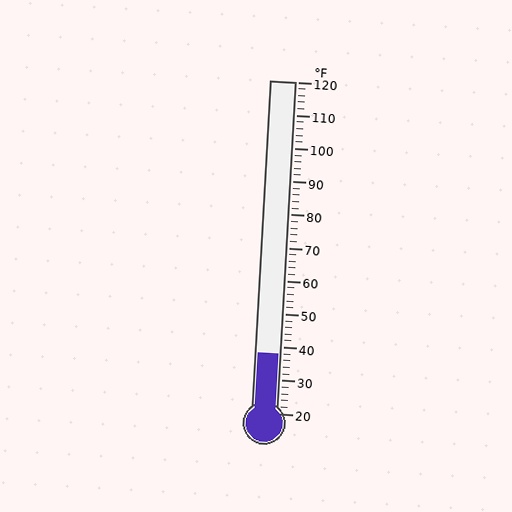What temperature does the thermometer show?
The thermometer shows approximately 38°F.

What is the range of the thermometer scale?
The thermometer scale ranges from 20°F to 120°F.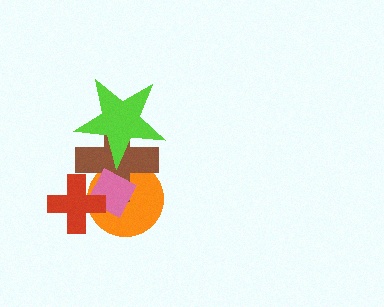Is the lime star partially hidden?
No, no other shape covers it.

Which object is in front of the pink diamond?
The red cross is in front of the pink diamond.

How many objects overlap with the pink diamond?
3 objects overlap with the pink diamond.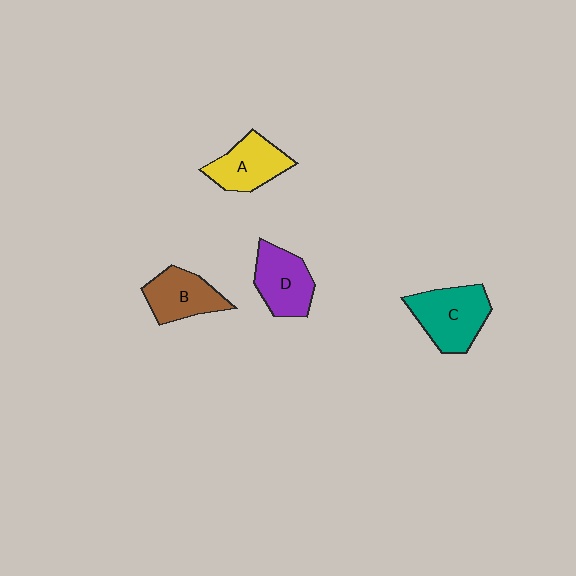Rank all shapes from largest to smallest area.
From largest to smallest: C (teal), D (purple), A (yellow), B (brown).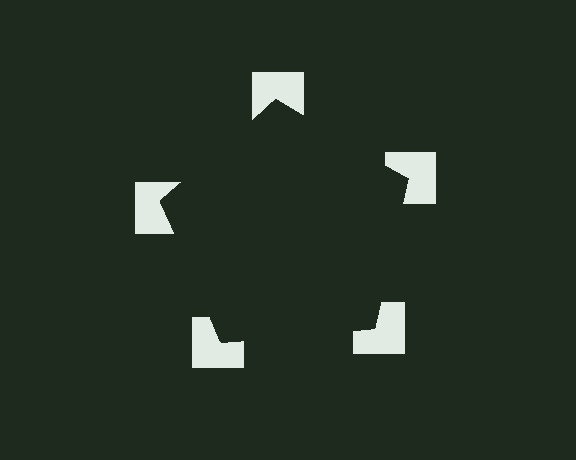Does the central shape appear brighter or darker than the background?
It typically appears slightly darker than the background, even though no actual brightness change is drawn.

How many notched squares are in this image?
There are 5 — one at each vertex of the illusory pentagon.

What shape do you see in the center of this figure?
An illusory pentagon — its edges are inferred from the aligned wedge cuts in the notched squares, not physically drawn.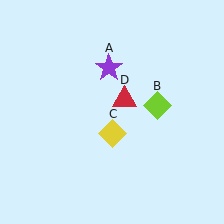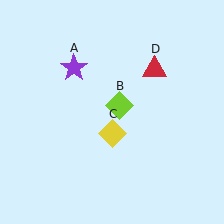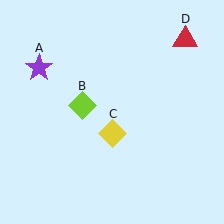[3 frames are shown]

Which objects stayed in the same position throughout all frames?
Yellow diamond (object C) remained stationary.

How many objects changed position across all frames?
3 objects changed position: purple star (object A), lime diamond (object B), red triangle (object D).